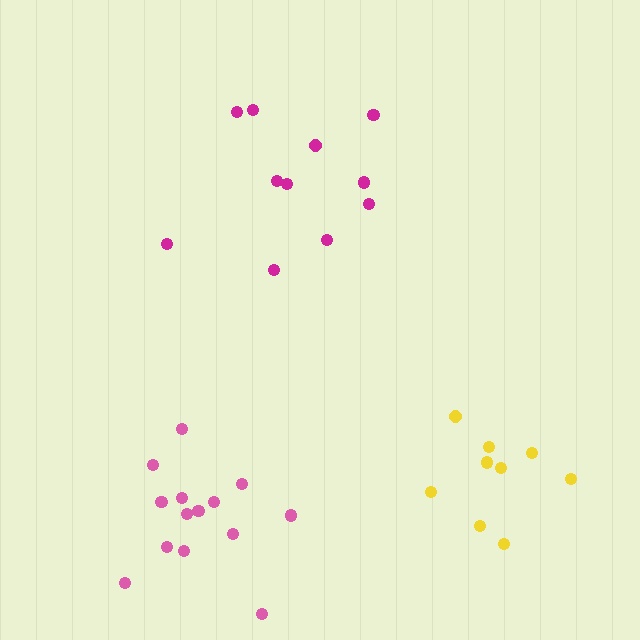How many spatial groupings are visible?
There are 3 spatial groupings.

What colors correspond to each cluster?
The clusters are colored: pink, yellow, magenta.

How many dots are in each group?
Group 1: 14 dots, Group 2: 9 dots, Group 3: 11 dots (34 total).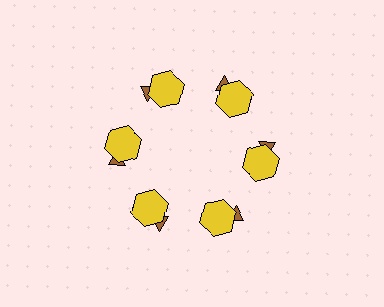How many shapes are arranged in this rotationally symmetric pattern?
There are 12 shapes, arranged in 6 groups of 2.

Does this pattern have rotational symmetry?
Yes, this pattern has 6-fold rotational symmetry. It looks the same after rotating 60 degrees around the center.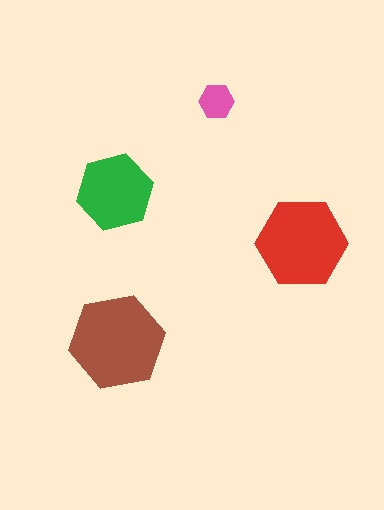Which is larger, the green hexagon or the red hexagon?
The red one.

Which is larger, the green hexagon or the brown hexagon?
The brown one.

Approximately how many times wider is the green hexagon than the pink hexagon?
About 2 times wider.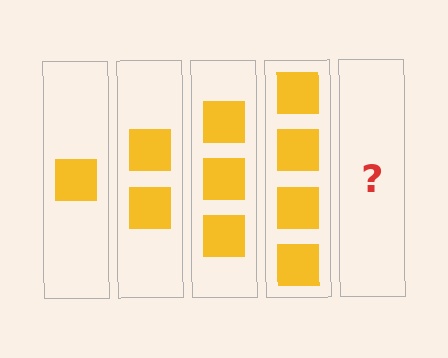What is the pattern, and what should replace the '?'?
The pattern is that each step adds one more square. The '?' should be 5 squares.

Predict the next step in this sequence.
The next step is 5 squares.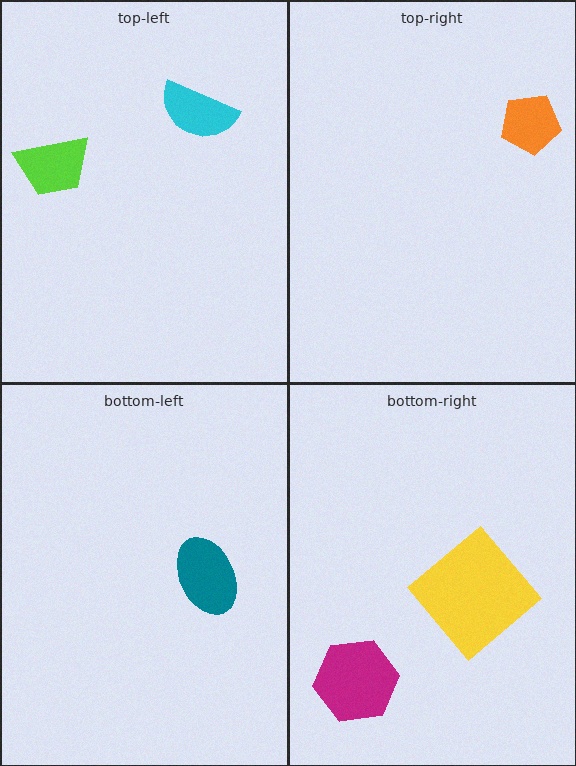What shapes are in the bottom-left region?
The teal ellipse.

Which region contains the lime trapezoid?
The top-left region.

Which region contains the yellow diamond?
The bottom-right region.